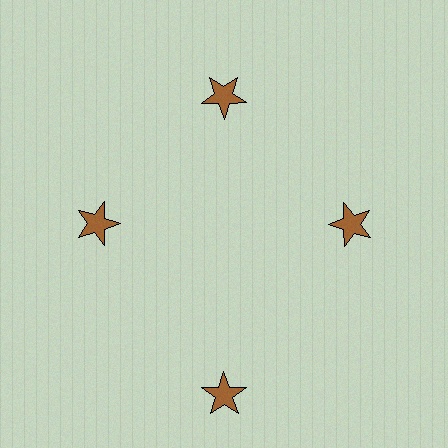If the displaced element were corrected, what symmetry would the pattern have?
It would have 4-fold rotational symmetry — the pattern would map onto itself every 90 degrees.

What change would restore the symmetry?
The symmetry would be restored by moving it inward, back onto the ring so that all 4 stars sit at equal angles and equal distance from the center.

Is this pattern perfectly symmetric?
No. The 4 brown stars are arranged in a ring, but one element near the 6 o'clock position is pushed outward from the center, breaking the 4-fold rotational symmetry.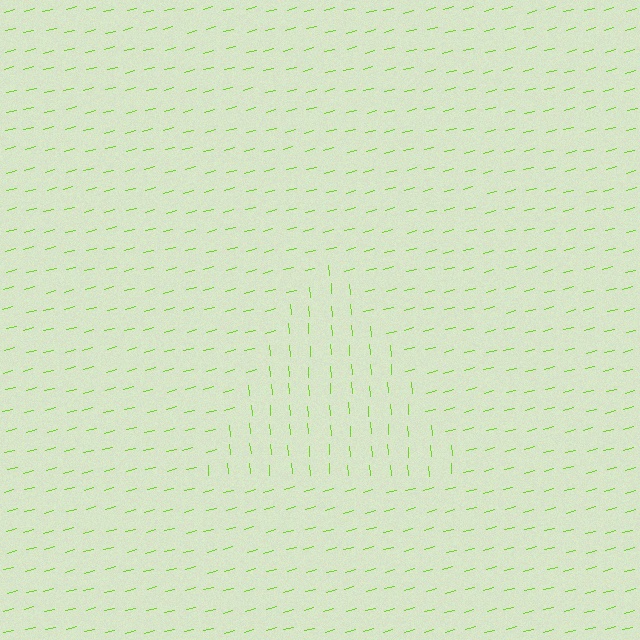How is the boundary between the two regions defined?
The boundary is defined purely by a change in line orientation (approximately 80 degrees difference). All lines are the same color and thickness.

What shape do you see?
I see a triangle.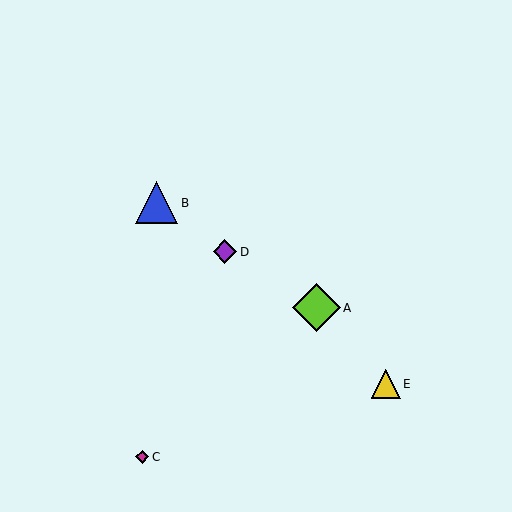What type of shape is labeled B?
Shape B is a blue triangle.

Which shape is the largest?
The lime diamond (labeled A) is the largest.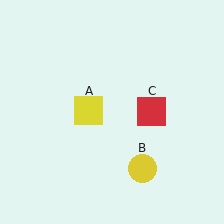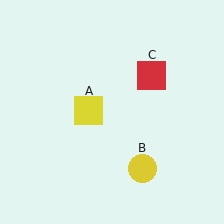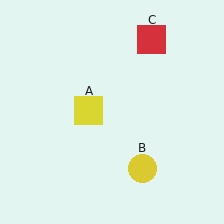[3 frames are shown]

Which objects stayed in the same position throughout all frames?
Yellow square (object A) and yellow circle (object B) remained stationary.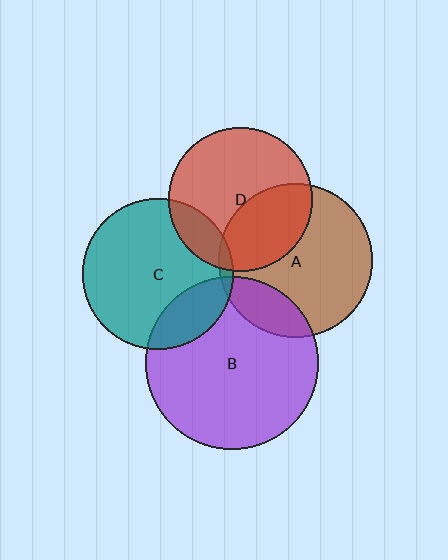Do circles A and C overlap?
Yes.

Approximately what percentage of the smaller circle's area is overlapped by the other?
Approximately 5%.